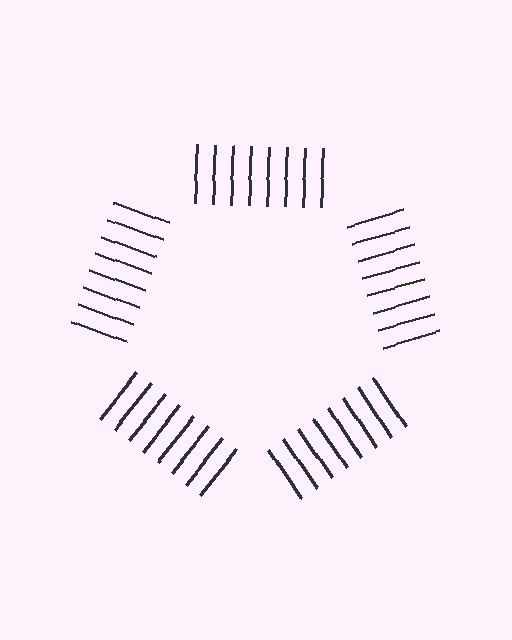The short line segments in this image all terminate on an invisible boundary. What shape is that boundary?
An illusory pentagon — the line segments terminate on its edges but no continuous stroke is drawn.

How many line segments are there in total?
40 — 8 along each of the 5 edges.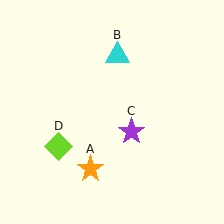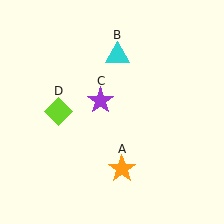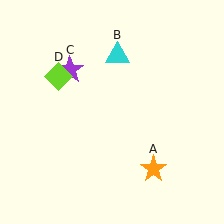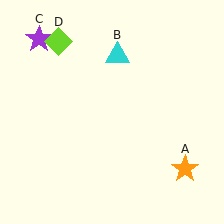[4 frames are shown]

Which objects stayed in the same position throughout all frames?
Cyan triangle (object B) remained stationary.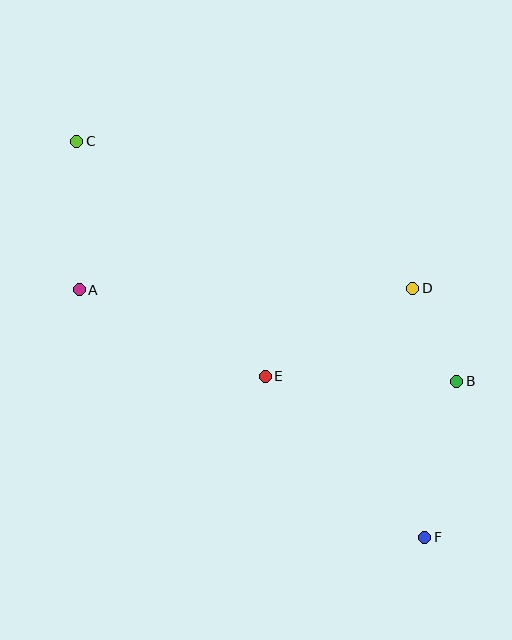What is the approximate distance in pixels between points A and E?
The distance between A and E is approximately 205 pixels.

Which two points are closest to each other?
Points B and D are closest to each other.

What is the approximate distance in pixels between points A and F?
The distance between A and F is approximately 425 pixels.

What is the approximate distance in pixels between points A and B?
The distance between A and B is approximately 388 pixels.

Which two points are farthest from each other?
Points C and F are farthest from each other.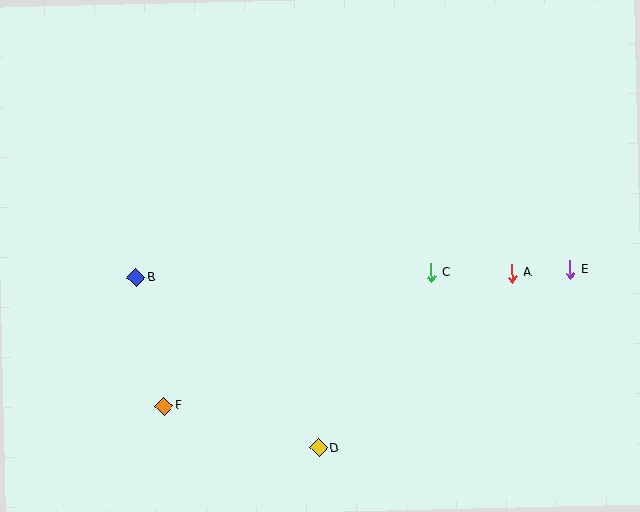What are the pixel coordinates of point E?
Point E is at (570, 269).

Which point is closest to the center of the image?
Point C at (431, 273) is closest to the center.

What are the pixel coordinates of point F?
Point F is at (164, 406).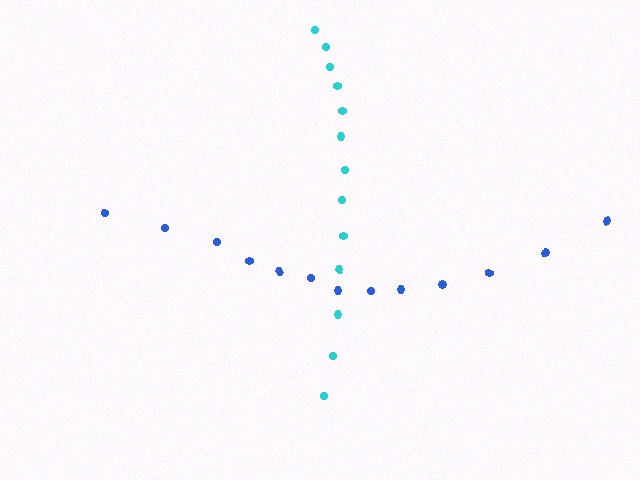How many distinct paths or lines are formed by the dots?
There are 2 distinct paths.